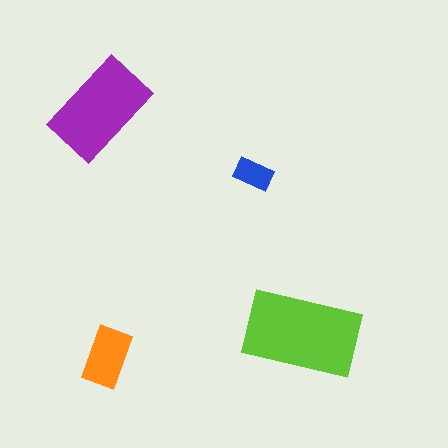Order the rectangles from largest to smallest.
the lime one, the purple one, the orange one, the blue one.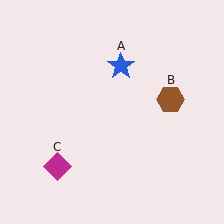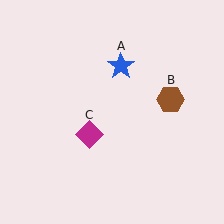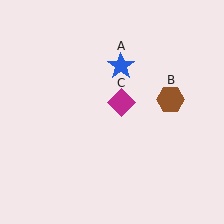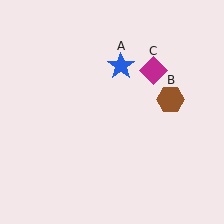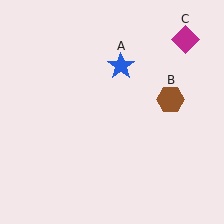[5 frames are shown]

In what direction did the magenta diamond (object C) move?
The magenta diamond (object C) moved up and to the right.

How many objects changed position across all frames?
1 object changed position: magenta diamond (object C).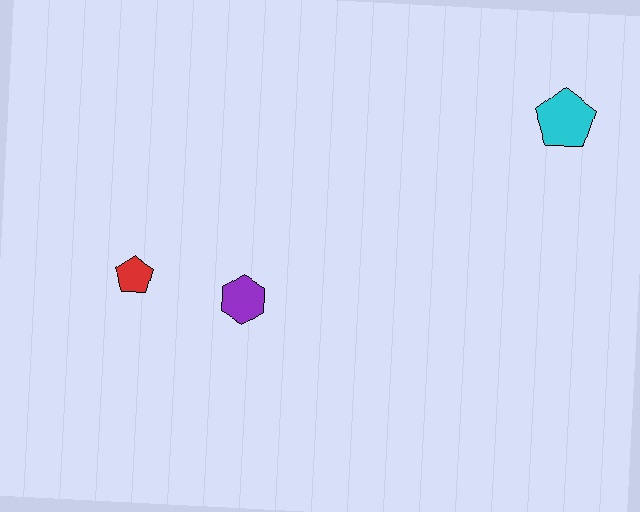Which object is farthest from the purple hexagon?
The cyan pentagon is farthest from the purple hexagon.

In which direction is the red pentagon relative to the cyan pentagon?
The red pentagon is to the left of the cyan pentagon.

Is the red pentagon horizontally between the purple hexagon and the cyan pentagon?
No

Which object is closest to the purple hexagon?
The red pentagon is closest to the purple hexagon.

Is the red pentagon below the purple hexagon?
No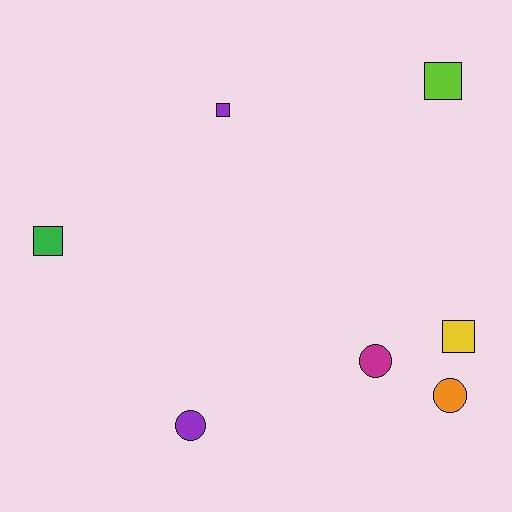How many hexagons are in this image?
There are no hexagons.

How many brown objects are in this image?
There are no brown objects.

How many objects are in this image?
There are 7 objects.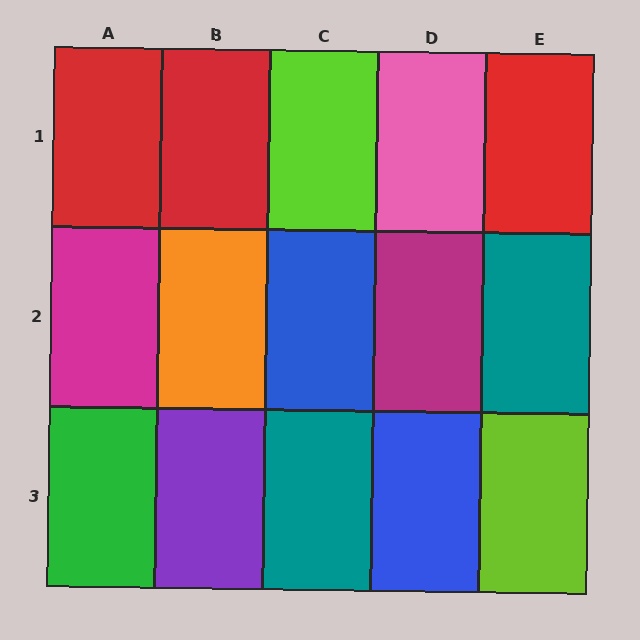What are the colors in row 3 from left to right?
Green, purple, teal, blue, lime.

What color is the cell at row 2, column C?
Blue.